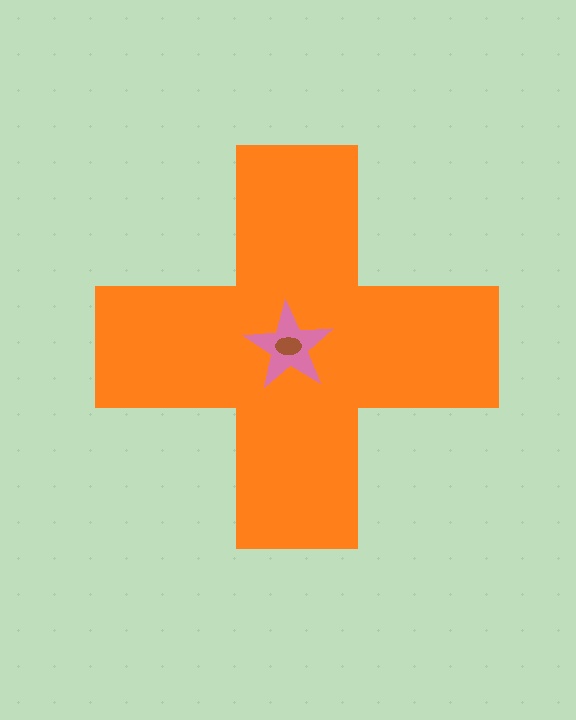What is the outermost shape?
The orange cross.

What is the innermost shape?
The brown ellipse.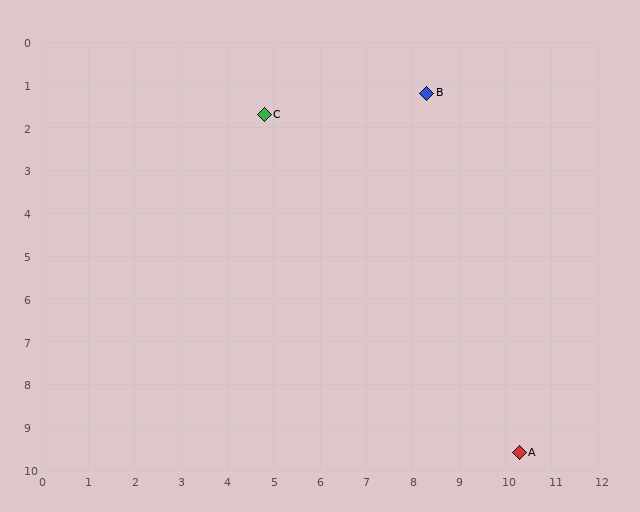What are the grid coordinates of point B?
Point B is at approximately (8.3, 1.2).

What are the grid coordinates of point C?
Point C is at approximately (4.8, 1.7).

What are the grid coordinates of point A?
Point A is at approximately (10.3, 9.6).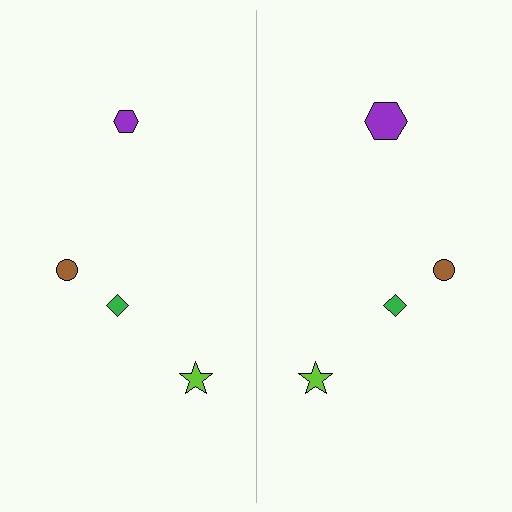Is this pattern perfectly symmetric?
No, the pattern is not perfectly symmetric. The purple hexagon on the right side has a different size than its mirror counterpart.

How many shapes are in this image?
There are 8 shapes in this image.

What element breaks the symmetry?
The purple hexagon on the right side has a different size than its mirror counterpart.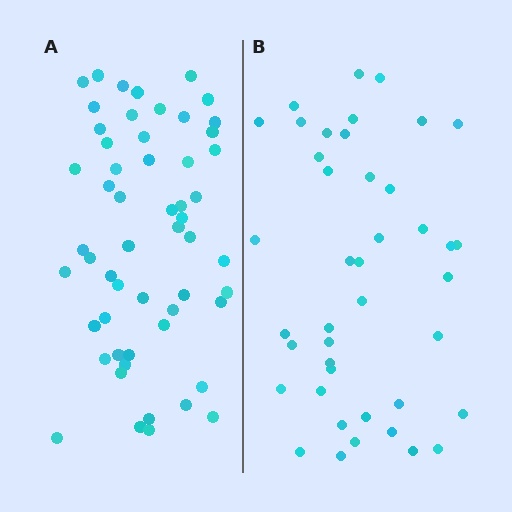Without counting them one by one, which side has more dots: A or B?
Region A (the left region) has more dots.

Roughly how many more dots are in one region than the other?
Region A has approximately 15 more dots than region B.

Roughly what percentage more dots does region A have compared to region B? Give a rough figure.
About 30% more.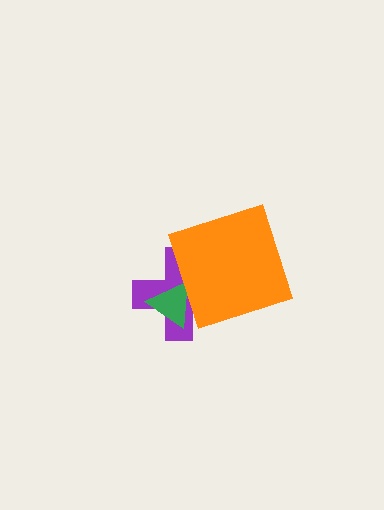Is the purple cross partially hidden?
Yes, it is partially covered by another shape.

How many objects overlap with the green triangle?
1 object overlaps with the green triangle.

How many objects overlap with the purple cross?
2 objects overlap with the purple cross.